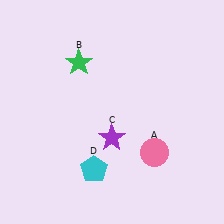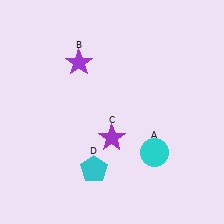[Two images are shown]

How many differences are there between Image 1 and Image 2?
There are 2 differences between the two images.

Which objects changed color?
A changed from pink to cyan. B changed from green to purple.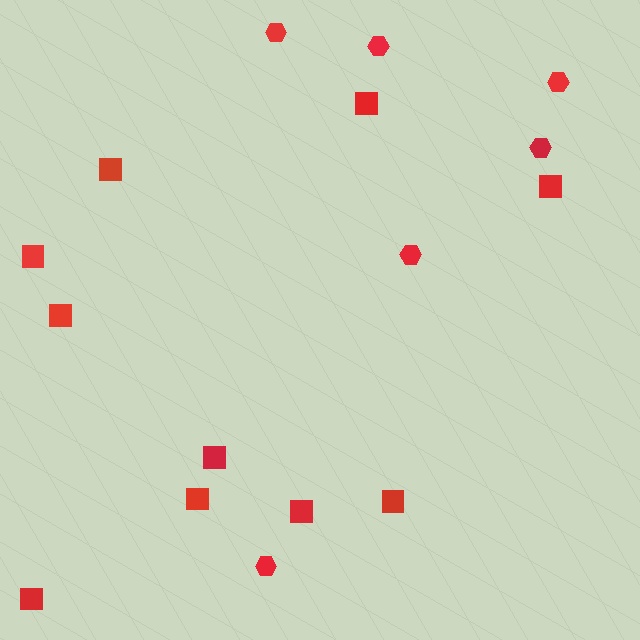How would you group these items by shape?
There are 2 groups: one group of hexagons (6) and one group of squares (10).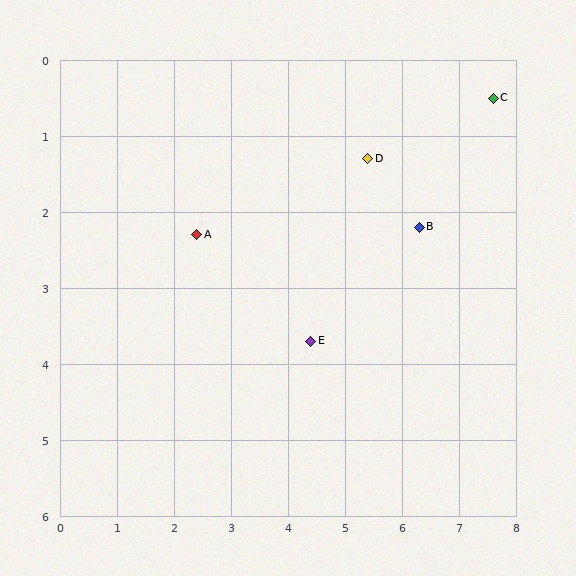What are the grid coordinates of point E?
Point E is at approximately (4.4, 3.7).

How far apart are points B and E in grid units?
Points B and E are about 2.4 grid units apart.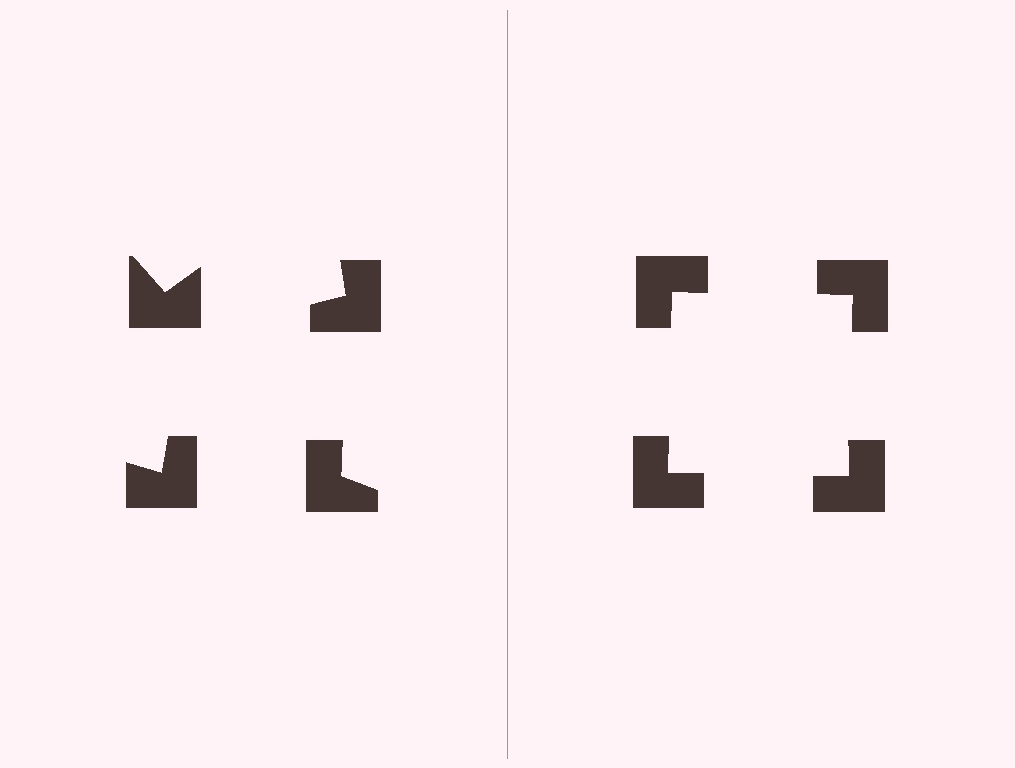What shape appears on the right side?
An illusory square.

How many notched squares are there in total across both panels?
8 — 4 on each side.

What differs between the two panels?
The notched squares are positioned identically on both sides; only the wedge orientations differ. On the right they align to a square; on the left they are misaligned.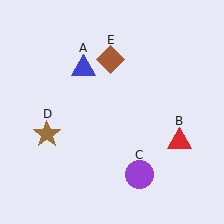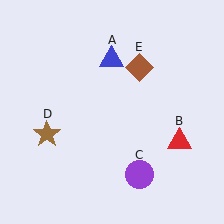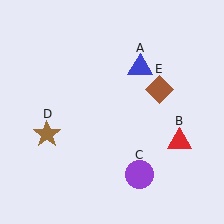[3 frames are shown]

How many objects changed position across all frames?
2 objects changed position: blue triangle (object A), brown diamond (object E).